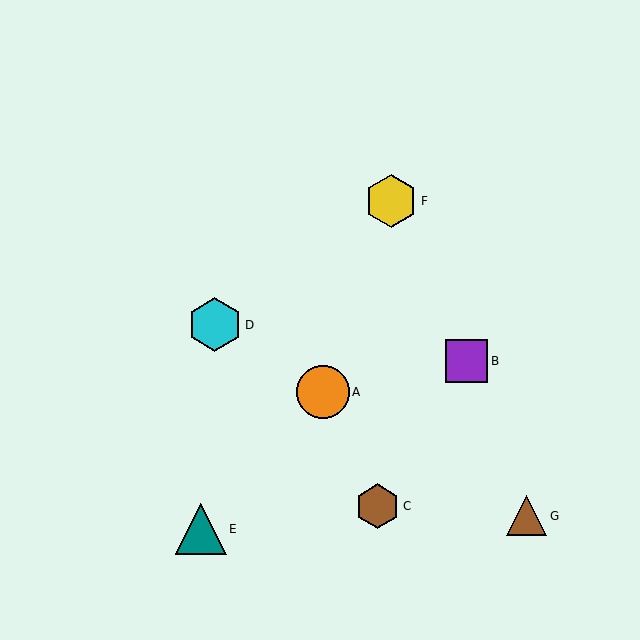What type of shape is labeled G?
Shape G is a brown triangle.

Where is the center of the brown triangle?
The center of the brown triangle is at (527, 516).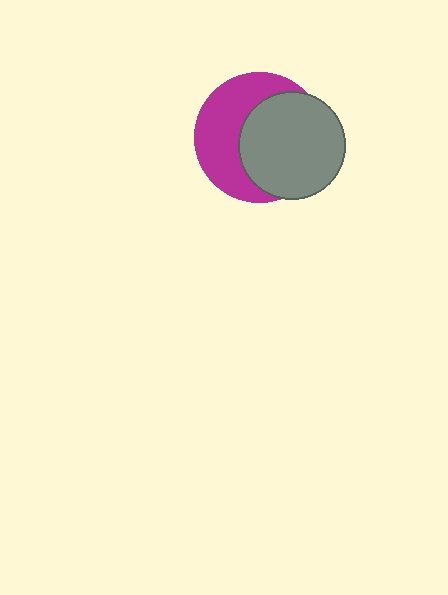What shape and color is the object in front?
The object in front is a gray circle.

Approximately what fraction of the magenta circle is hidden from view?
Roughly 53% of the magenta circle is hidden behind the gray circle.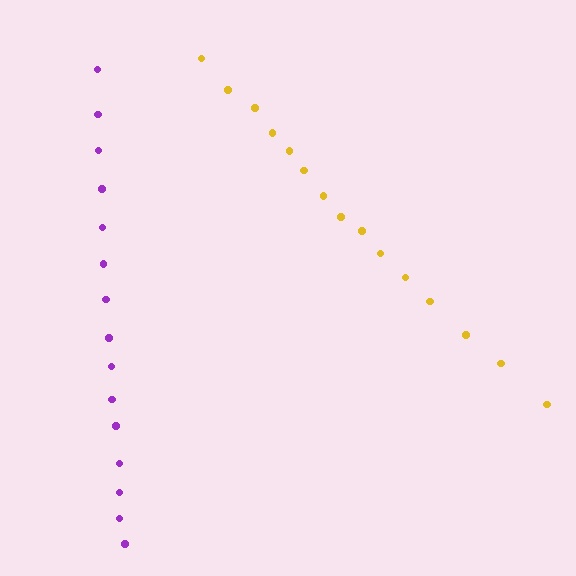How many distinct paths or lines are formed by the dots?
There are 2 distinct paths.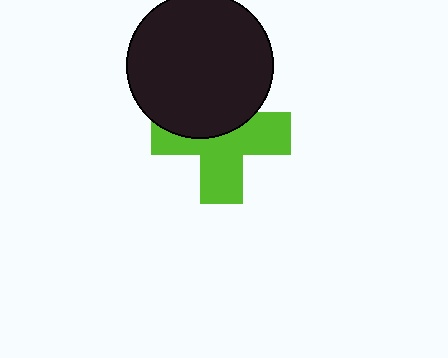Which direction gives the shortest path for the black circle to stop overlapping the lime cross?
Moving up gives the shortest separation.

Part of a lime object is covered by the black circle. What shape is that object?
It is a cross.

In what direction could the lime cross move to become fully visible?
The lime cross could move down. That would shift it out from behind the black circle entirely.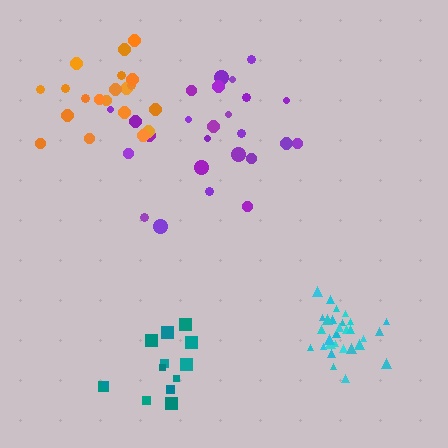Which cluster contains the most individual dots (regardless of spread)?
Cyan (29).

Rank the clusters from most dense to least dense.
cyan, orange, teal, purple.